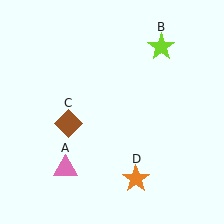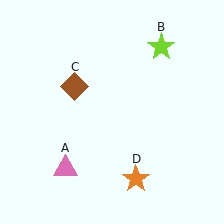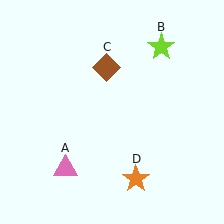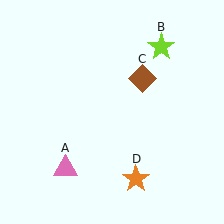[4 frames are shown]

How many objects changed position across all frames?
1 object changed position: brown diamond (object C).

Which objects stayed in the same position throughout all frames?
Pink triangle (object A) and lime star (object B) and orange star (object D) remained stationary.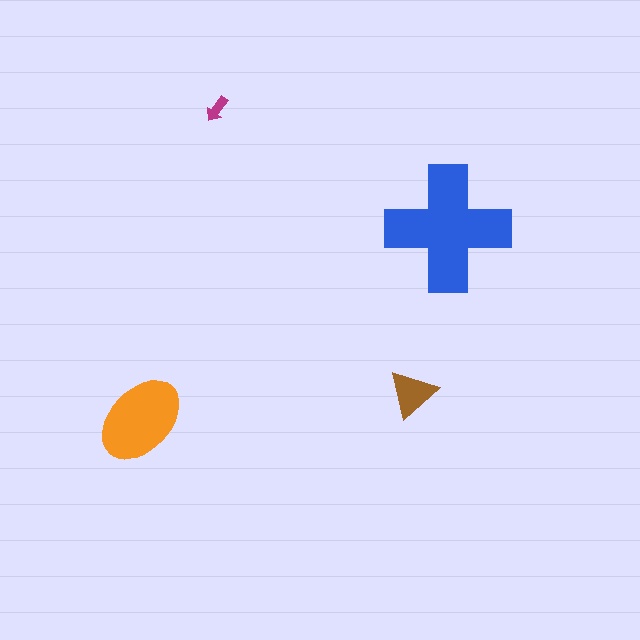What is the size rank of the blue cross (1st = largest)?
1st.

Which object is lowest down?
The orange ellipse is bottommost.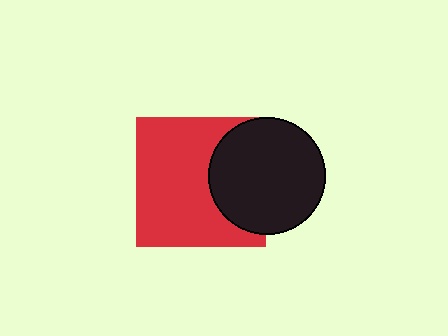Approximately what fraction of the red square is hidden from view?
Roughly 31% of the red square is hidden behind the black circle.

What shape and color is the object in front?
The object in front is a black circle.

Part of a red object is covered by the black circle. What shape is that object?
It is a square.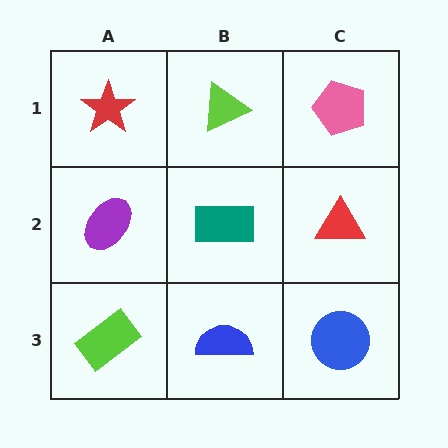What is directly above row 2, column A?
A red star.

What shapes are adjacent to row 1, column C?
A red triangle (row 2, column C), a lime triangle (row 1, column B).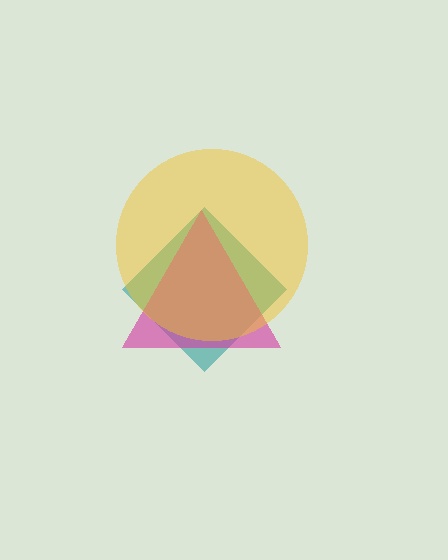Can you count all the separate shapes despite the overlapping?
Yes, there are 3 separate shapes.